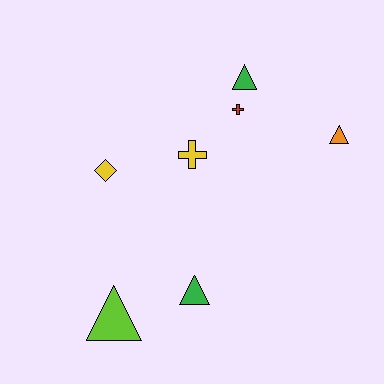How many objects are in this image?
There are 7 objects.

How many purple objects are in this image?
There are no purple objects.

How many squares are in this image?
There are no squares.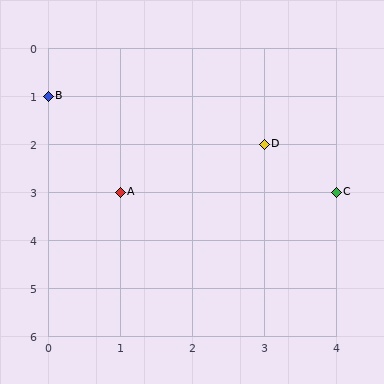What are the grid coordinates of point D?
Point D is at grid coordinates (3, 2).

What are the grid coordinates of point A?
Point A is at grid coordinates (1, 3).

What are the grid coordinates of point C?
Point C is at grid coordinates (4, 3).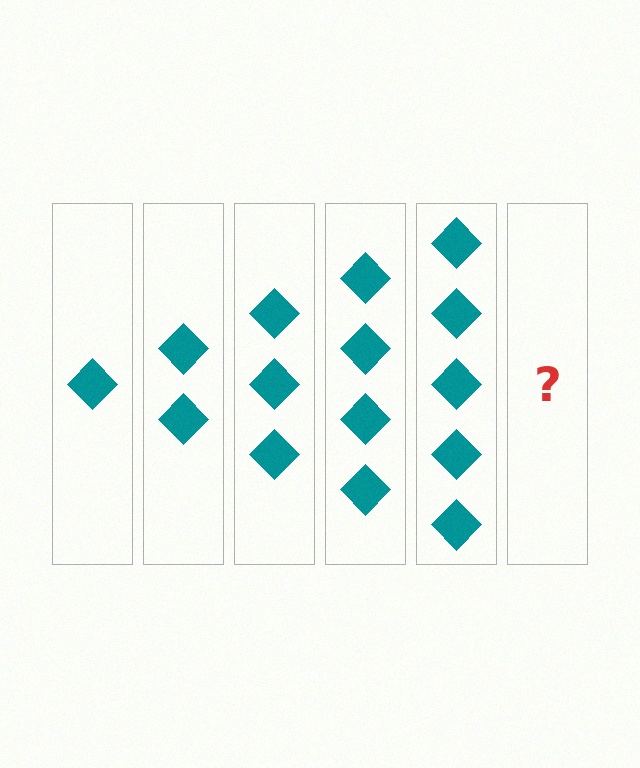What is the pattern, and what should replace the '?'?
The pattern is that each step adds one more diamond. The '?' should be 6 diamonds.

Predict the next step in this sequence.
The next step is 6 diamonds.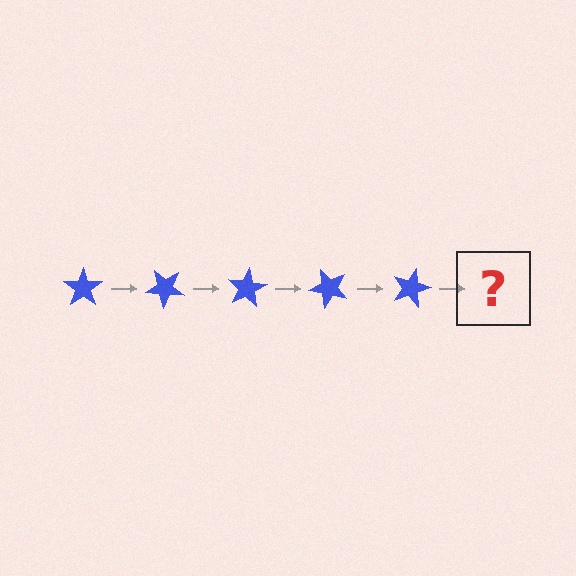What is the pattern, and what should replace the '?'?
The pattern is that the star rotates 40 degrees each step. The '?' should be a blue star rotated 200 degrees.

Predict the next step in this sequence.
The next step is a blue star rotated 200 degrees.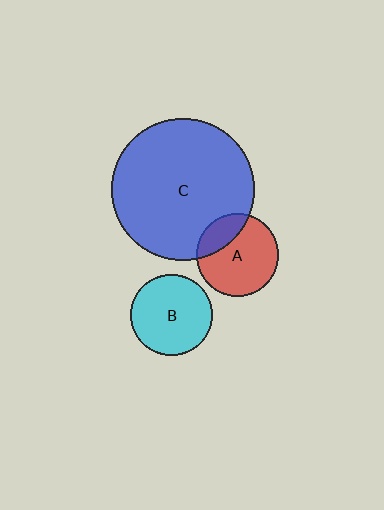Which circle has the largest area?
Circle C (blue).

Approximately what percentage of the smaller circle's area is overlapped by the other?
Approximately 25%.